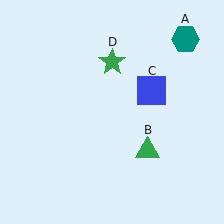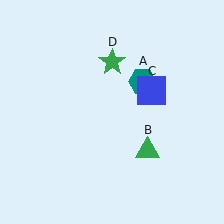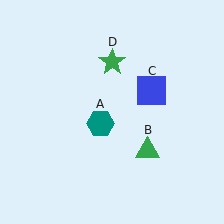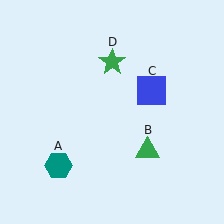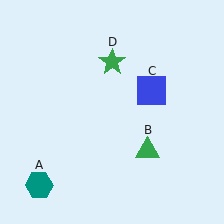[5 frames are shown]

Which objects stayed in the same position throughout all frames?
Green triangle (object B) and blue square (object C) and green star (object D) remained stationary.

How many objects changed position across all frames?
1 object changed position: teal hexagon (object A).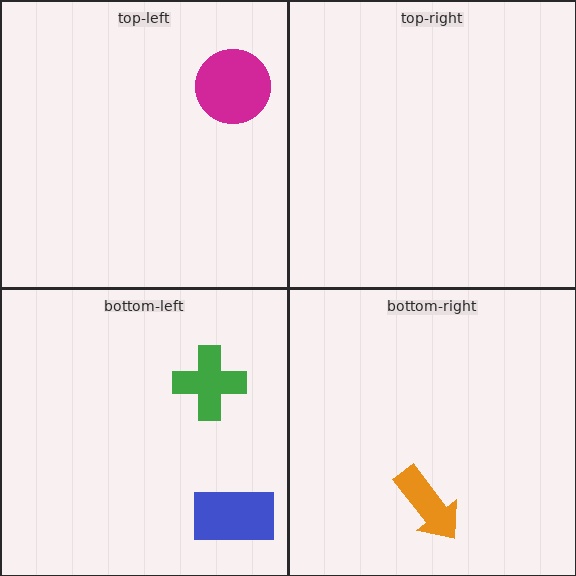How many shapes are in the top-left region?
1.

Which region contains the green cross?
The bottom-left region.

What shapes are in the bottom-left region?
The green cross, the blue rectangle.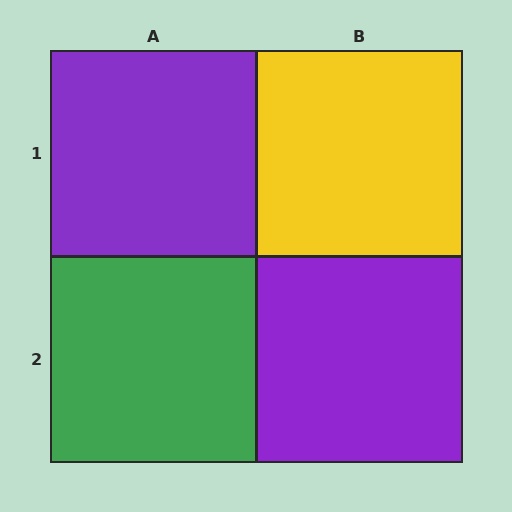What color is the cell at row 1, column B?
Yellow.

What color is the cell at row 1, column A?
Purple.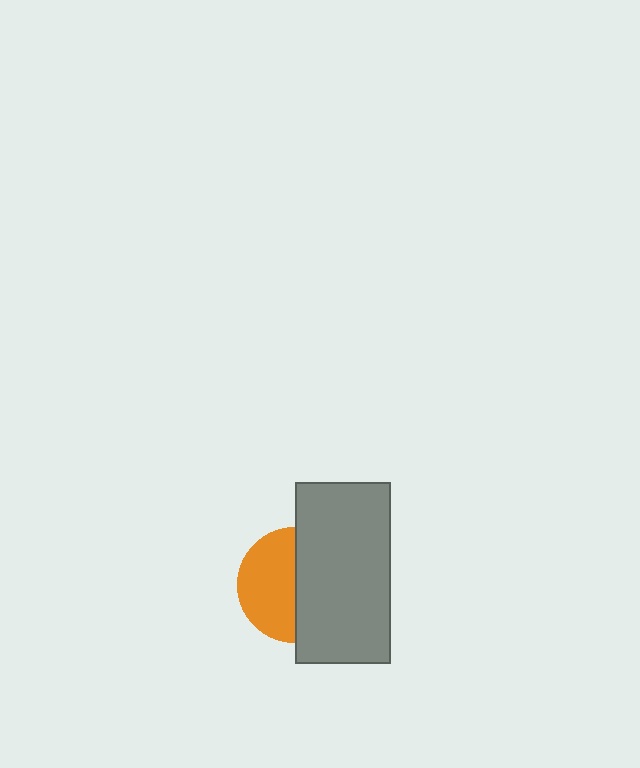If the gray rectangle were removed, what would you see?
You would see the complete orange circle.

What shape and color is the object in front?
The object in front is a gray rectangle.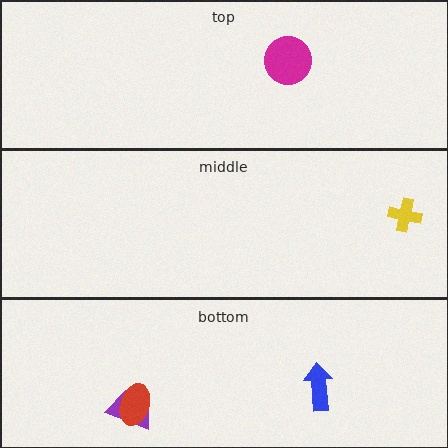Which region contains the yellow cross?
The middle region.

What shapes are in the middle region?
The yellow cross.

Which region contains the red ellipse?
The bottom region.